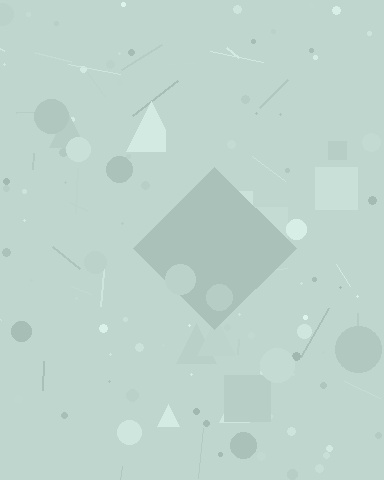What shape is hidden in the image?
A diamond is hidden in the image.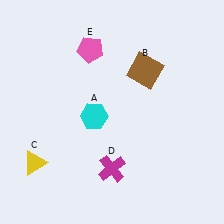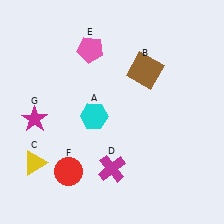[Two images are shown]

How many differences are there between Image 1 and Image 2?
There are 2 differences between the two images.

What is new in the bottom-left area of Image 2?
A magenta star (G) was added in the bottom-left area of Image 2.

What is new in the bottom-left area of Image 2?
A red circle (F) was added in the bottom-left area of Image 2.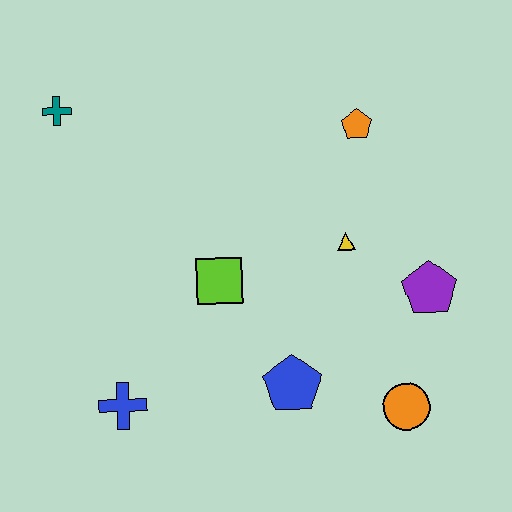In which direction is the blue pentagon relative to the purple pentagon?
The blue pentagon is to the left of the purple pentagon.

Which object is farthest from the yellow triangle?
The teal cross is farthest from the yellow triangle.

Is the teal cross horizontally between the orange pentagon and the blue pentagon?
No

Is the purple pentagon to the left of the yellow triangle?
No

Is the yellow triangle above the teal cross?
No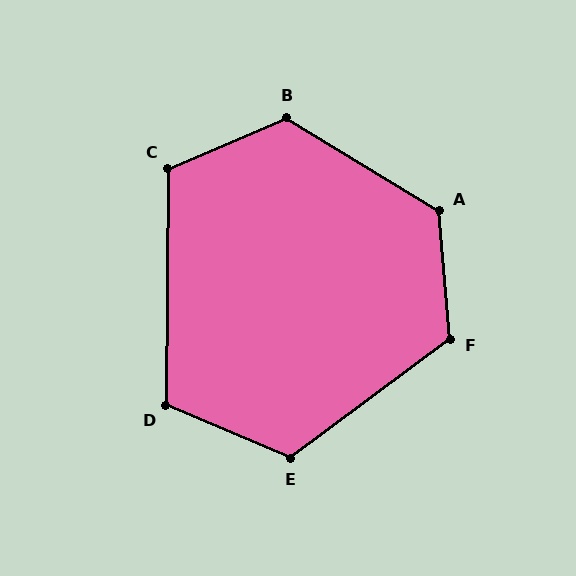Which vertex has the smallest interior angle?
D, at approximately 112 degrees.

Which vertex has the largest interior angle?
B, at approximately 126 degrees.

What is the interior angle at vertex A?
Approximately 126 degrees (obtuse).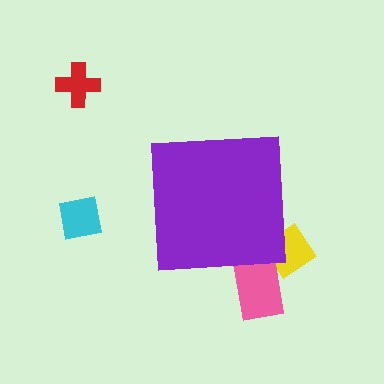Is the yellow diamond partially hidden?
Yes, the yellow diamond is partially hidden behind the purple square.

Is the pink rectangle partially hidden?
Yes, the pink rectangle is partially hidden behind the purple square.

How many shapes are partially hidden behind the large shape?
2 shapes are partially hidden.